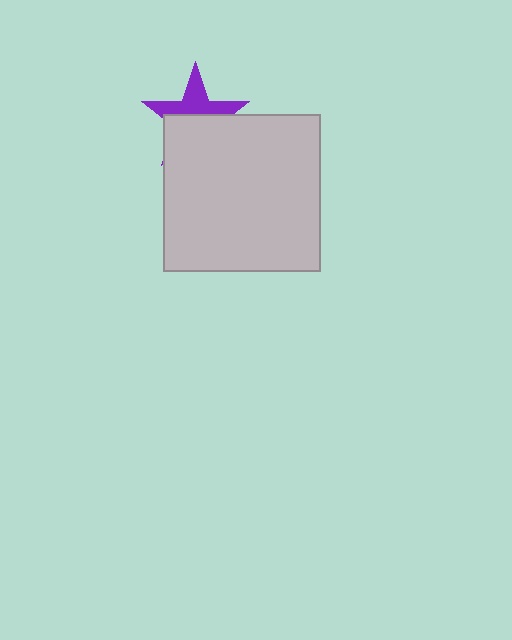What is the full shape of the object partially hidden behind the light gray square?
The partially hidden object is a purple star.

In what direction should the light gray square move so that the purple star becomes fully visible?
The light gray square should move down. That is the shortest direction to clear the overlap and leave the purple star fully visible.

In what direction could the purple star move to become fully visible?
The purple star could move up. That would shift it out from behind the light gray square entirely.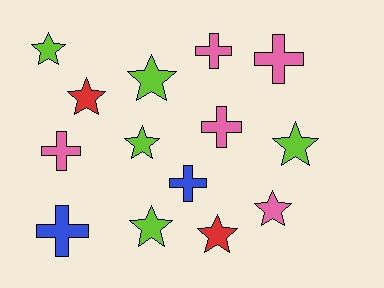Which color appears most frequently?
Lime, with 5 objects.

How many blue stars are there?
There are no blue stars.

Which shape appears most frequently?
Star, with 8 objects.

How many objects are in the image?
There are 14 objects.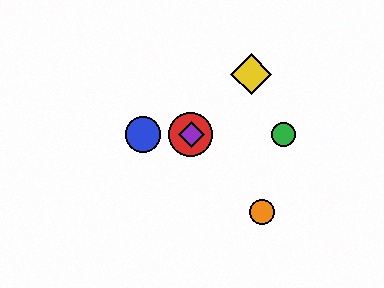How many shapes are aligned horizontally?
4 shapes (the red circle, the blue circle, the green circle, the purple diamond) are aligned horizontally.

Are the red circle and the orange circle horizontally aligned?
No, the red circle is at y≈135 and the orange circle is at y≈212.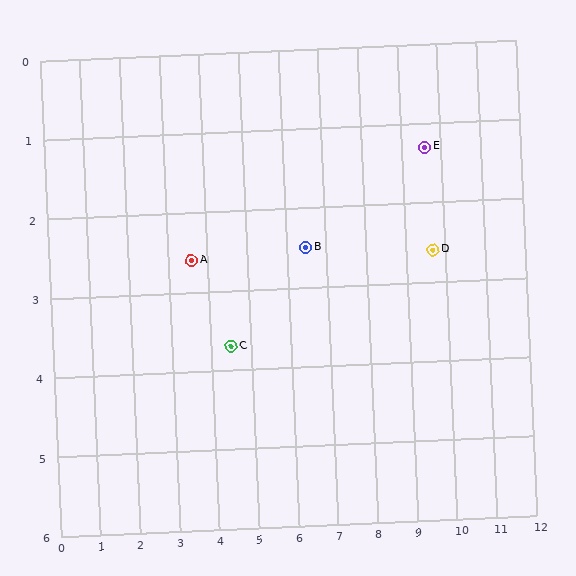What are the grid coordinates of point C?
Point C is at approximately (4.5, 3.7).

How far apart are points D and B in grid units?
Points D and B are about 3.2 grid units apart.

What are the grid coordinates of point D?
Point D is at approximately (9.7, 2.6).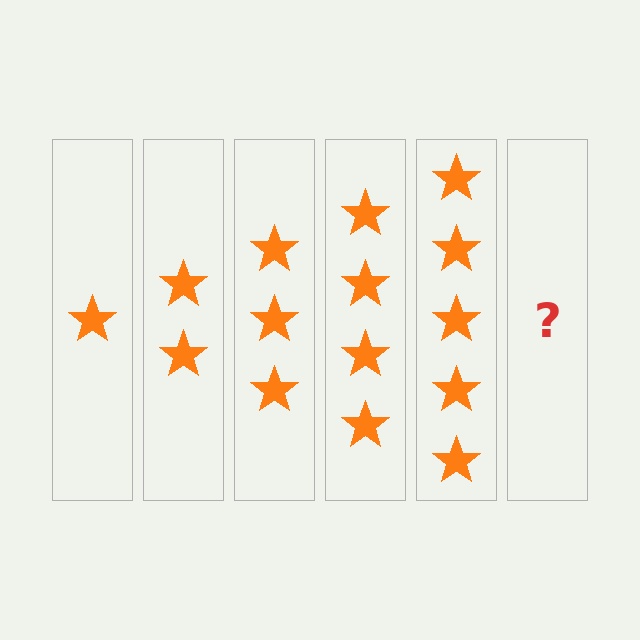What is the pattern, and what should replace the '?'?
The pattern is that each step adds one more star. The '?' should be 6 stars.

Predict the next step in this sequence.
The next step is 6 stars.